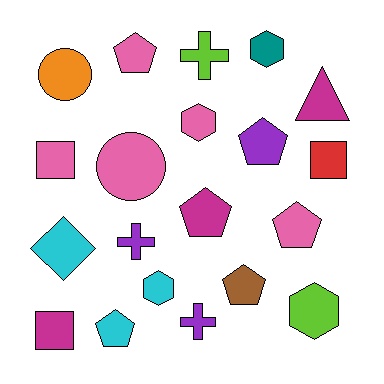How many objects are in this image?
There are 20 objects.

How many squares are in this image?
There are 3 squares.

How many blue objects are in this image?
There are no blue objects.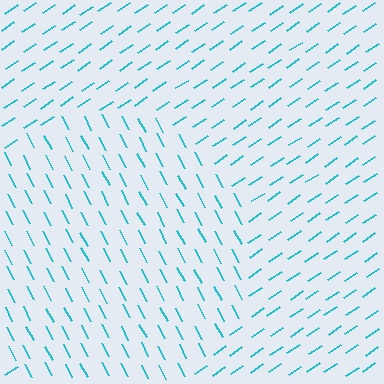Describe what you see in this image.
The image is filled with small cyan line segments. A circle region in the image has lines oriented differently from the surrounding lines, creating a visible texture boundary.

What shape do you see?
I see a circle.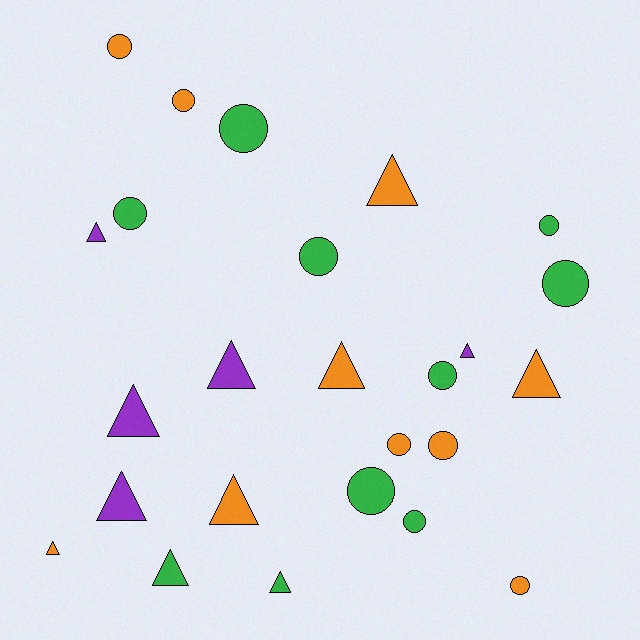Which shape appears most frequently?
Circle, with 13 objects.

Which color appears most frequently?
Green, with 10 objects.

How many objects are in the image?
There are 25 objects.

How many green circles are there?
There are 8 green circles.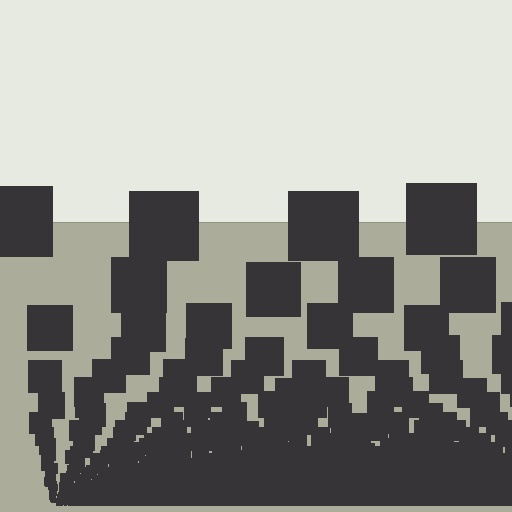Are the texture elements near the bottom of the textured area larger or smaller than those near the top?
Smaller. The gradient is inverted — elements near the bottom are smaller and denser.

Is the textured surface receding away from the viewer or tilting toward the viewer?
The surface appears to tilt toward the viewer. Texture elements get larger and sparser toward the top.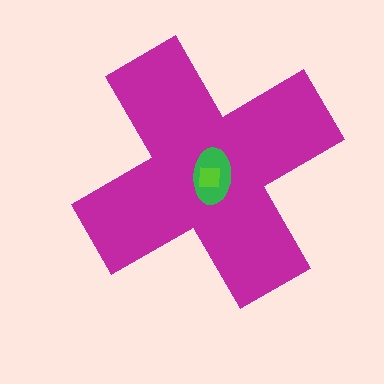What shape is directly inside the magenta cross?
The green ellipse.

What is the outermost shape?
The magenta cross.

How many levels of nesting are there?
3.